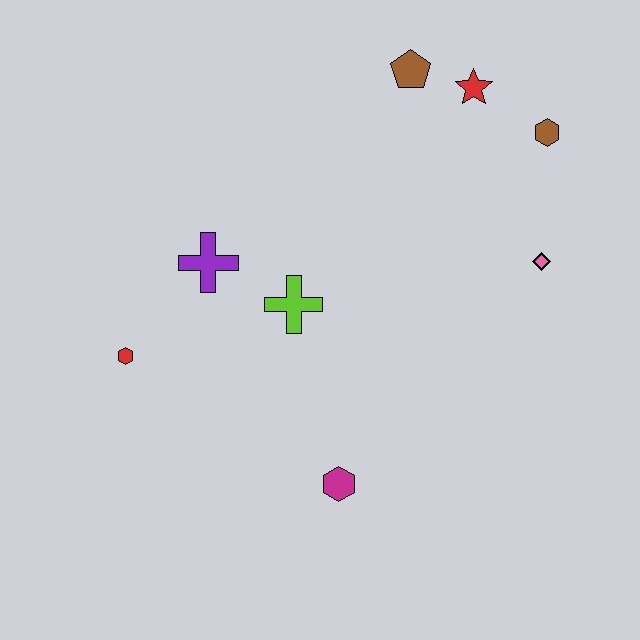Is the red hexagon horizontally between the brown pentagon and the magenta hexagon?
No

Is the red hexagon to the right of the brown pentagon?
No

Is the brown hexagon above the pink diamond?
Yes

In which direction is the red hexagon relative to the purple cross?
The red hexagon is below the purple cross.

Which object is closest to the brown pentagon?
The red star is closest to the brown pentagon.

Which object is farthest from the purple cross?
The brown hexagon is farthest from the purple cross.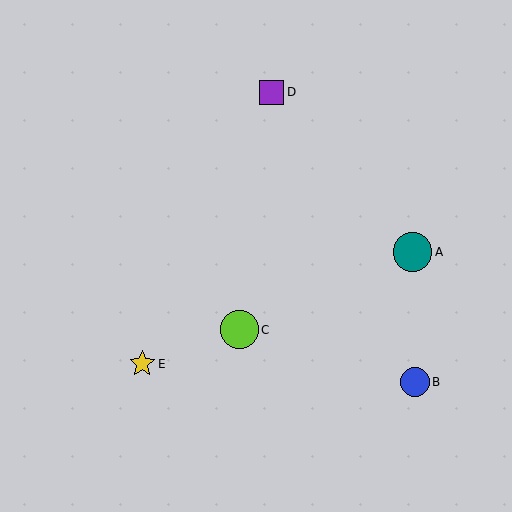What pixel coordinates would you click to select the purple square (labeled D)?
Click at (272, 92) to select the purple square D.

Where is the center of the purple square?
The center of the purple square is at (272, 92).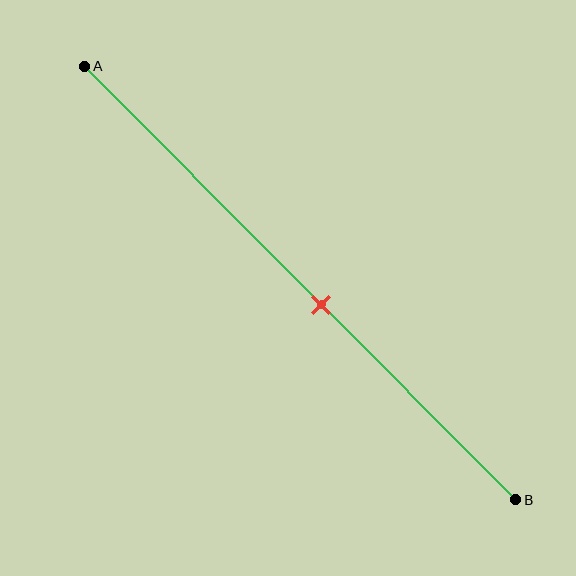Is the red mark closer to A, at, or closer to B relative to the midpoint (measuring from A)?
The red mark is closer to point B than the midpoint of segment AB.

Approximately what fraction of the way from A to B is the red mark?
The red mark is approximately 55% of the way from A to B.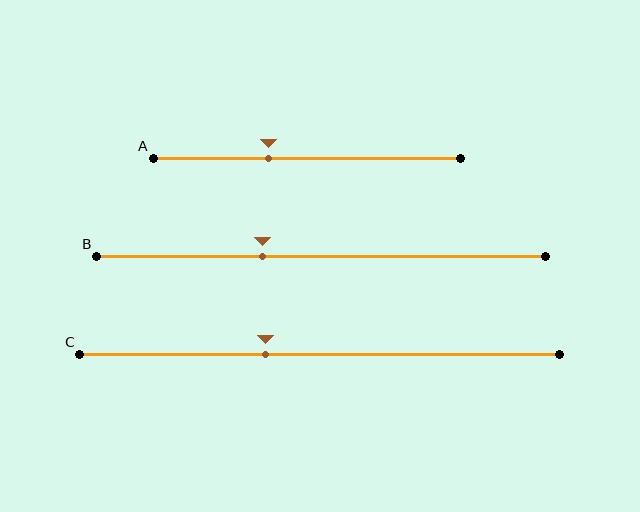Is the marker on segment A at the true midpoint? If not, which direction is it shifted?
No, the marker on segment A is shifted to the left by about 12% of the segment length.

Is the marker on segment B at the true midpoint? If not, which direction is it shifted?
No, the marker on segment B is shifted to the left by about 13% of the segment length.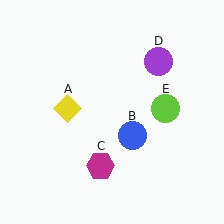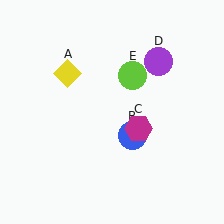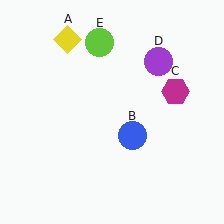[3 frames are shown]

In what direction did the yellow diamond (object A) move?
The yellow diamond (object A) moved up.